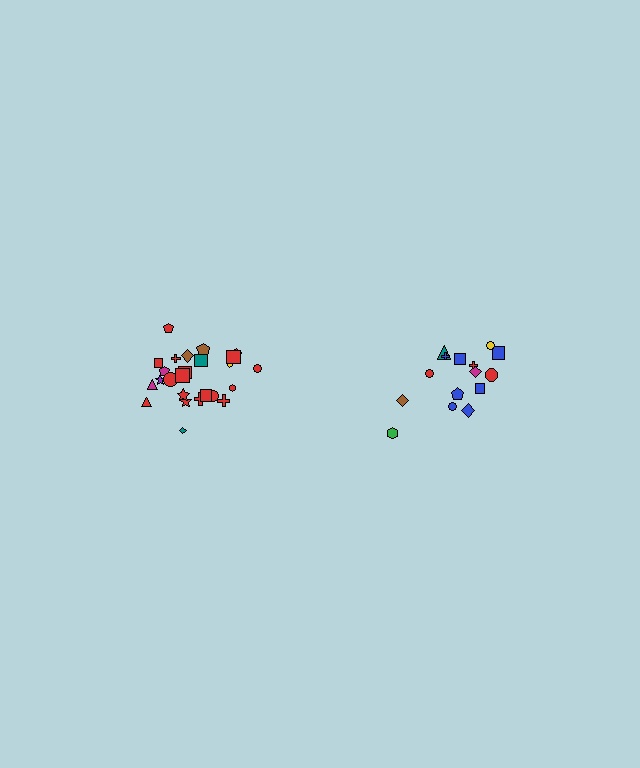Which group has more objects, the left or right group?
The left group.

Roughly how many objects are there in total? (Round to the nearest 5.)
Roughly 40 objects in total.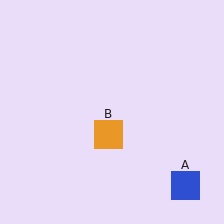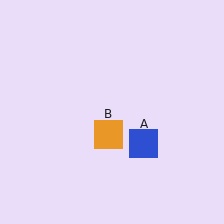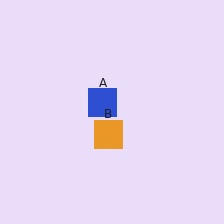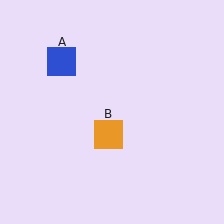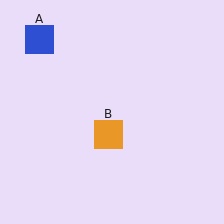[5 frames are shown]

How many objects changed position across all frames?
1 object changed position: blue square (object A).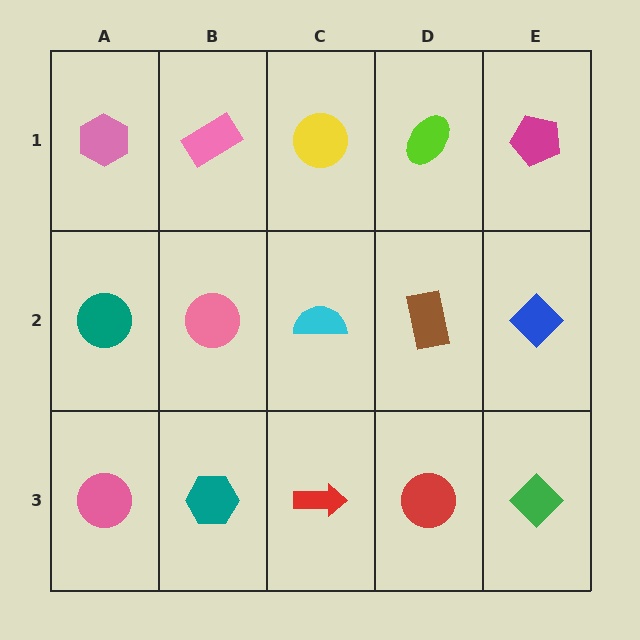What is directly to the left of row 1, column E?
A lime ellipse.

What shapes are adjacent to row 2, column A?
A pink hexagon (row 1, column A), a pink circle (row 3, column A), a pink circle (row 2, column B).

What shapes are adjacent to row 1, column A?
A teal circle (row 2, column A), a pink rectangle (row 1, column B).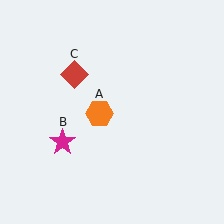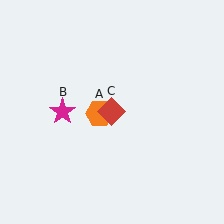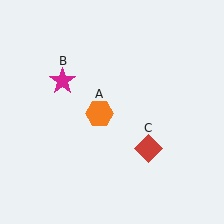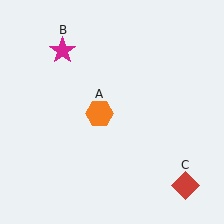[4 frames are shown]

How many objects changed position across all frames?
2 objects changed position: magenta star (object B), red diamond (object C).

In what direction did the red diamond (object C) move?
The red diamond (object C) moved down and to the right.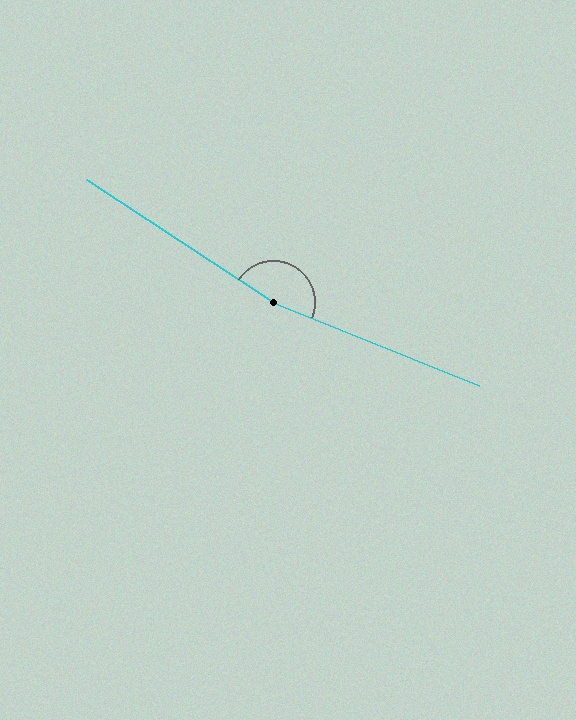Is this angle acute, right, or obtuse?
It is obtuse.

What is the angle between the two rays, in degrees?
Approximately 169 degrees.